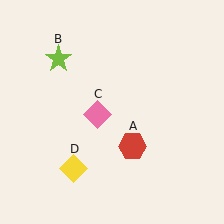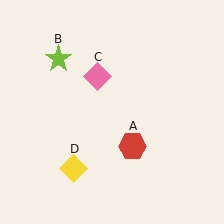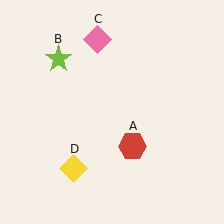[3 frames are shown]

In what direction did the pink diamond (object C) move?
The pink diamond (object C) moved up.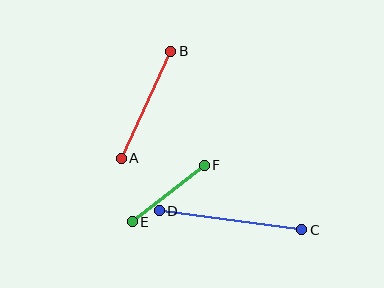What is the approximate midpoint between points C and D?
The midpoint is at approximately (230, 220) pixels.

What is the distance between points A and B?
The distance is approximately 118 pixels.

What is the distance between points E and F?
The distance is approximately 91 pixels.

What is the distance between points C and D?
The distance is approximately 144 pixels.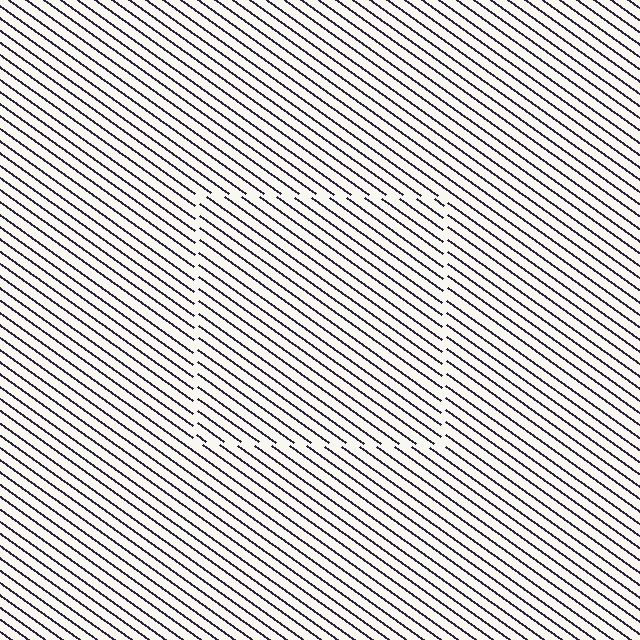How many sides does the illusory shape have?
4 sides — the line-ends trace a square.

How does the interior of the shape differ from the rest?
The interior of the shape contains the same grating, shifted by half a period — the contour is defined by the phase discontinuity where line-ends from the inner and outer gratings abut.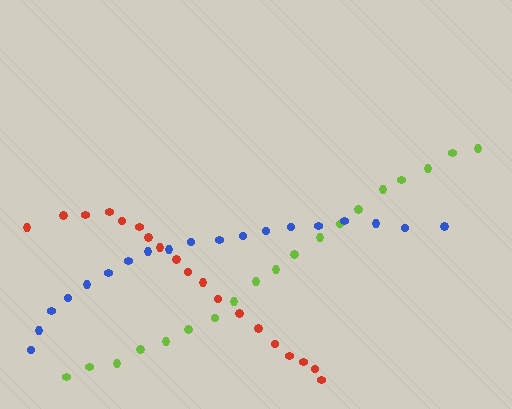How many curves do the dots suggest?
There are 3 distinct paths.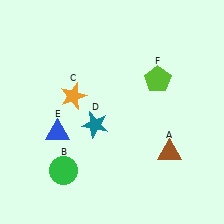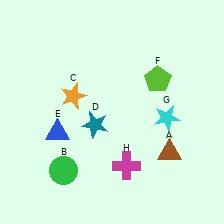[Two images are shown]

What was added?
A cyan star (G), a magenta cross (H) were added in Image 2.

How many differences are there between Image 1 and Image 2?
There are 2 differences between the two images.